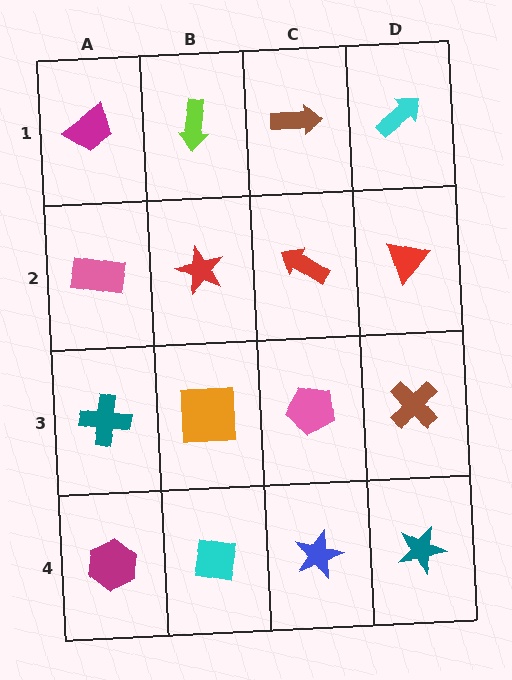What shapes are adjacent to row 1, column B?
A red star (row 2, column B), a magenta trapezoid (row 1, column A), a brown arrow (row 1, column C).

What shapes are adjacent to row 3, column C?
A red arrow (row 2, column C), a blue star (row 4, column C), an orange square (row 3, column B), a brown cross (row 3, column D).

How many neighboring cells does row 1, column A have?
2.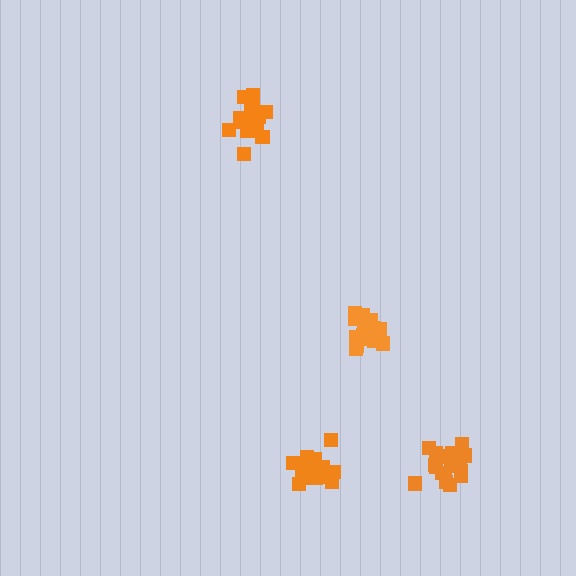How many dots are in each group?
Group 1: 16 dots, Group 2: 16 dots, Group 3: 17 dots, Group 4: 17 dots (66 total).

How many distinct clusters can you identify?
There are 4 distinct clusters.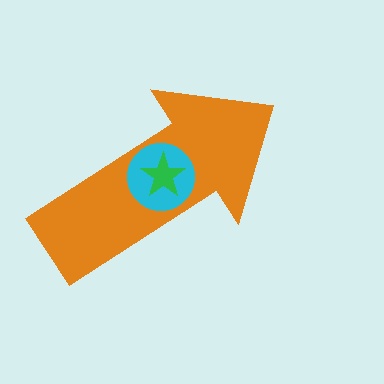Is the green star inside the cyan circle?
Yes.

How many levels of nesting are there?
3.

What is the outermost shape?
The orange arrow.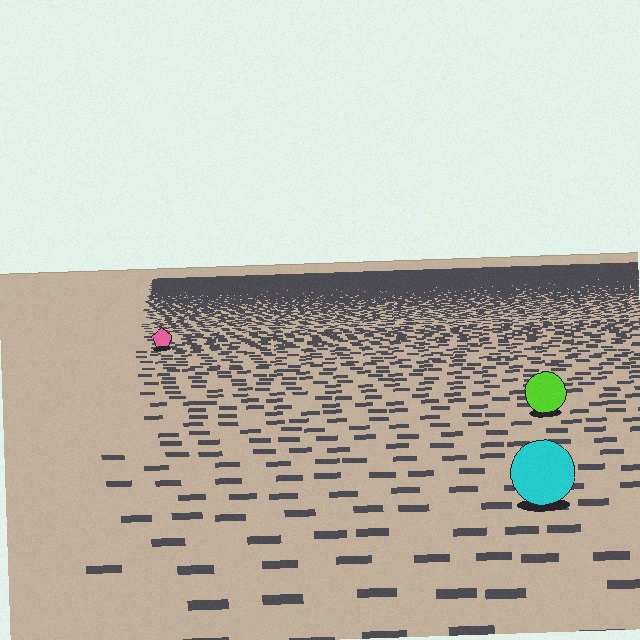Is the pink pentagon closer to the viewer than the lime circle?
No. The lime circle is closer — you can tell from the texture gradient: the ground texture is coarser near it.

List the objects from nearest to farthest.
From nearest to farthest: the cyan circle, the lime circle, the pink pentagon.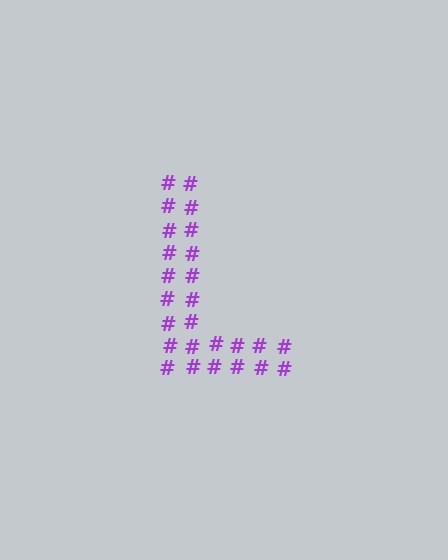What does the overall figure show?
The overall figure shows the letter L.